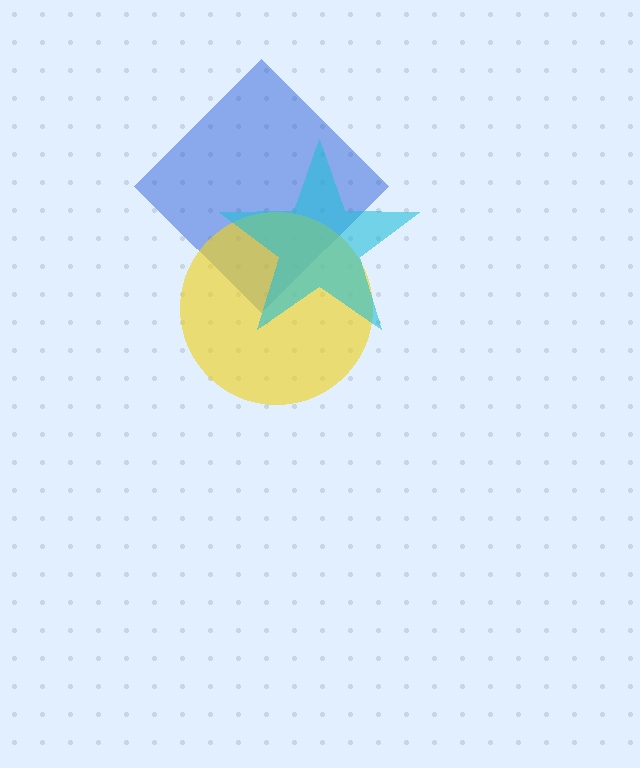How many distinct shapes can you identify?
There are 3 distinct shapes: a blue diamond, a yellow circle, a cyan star.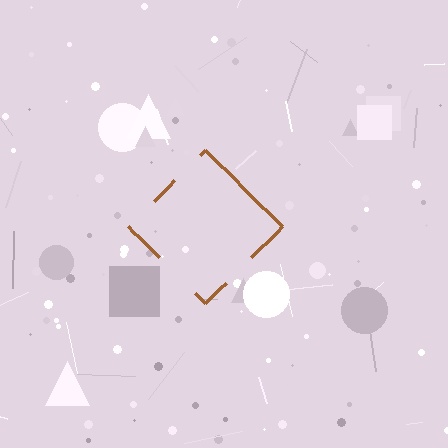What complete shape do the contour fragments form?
The contour fragments form a diamond.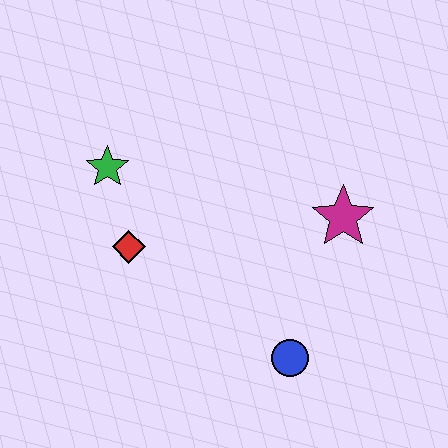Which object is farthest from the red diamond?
The magenta star is farthest from the red diamond.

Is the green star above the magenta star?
Yes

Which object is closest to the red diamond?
The green star is closest to the red diamond.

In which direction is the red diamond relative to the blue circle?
The red diamond is to the left of the blue circle.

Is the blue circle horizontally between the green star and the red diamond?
No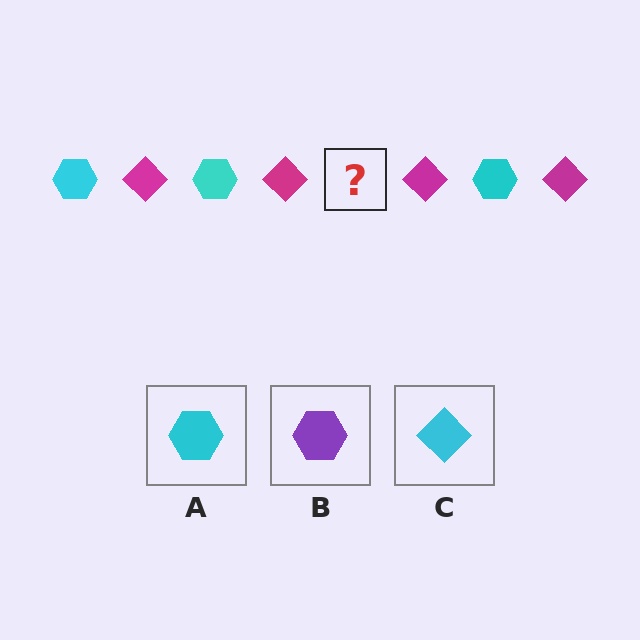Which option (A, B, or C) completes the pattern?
A.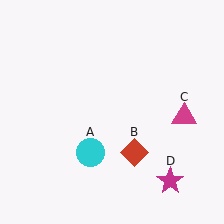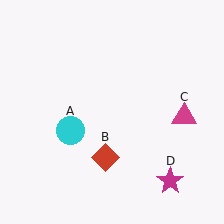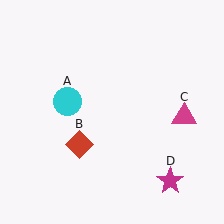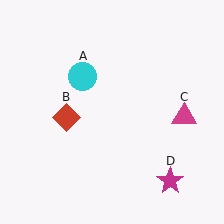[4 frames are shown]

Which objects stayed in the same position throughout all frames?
Magenta triangle (object C) and magenta star (object D) remained stationary.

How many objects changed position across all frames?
2 objects changed position: cyan circle (object A), red diamond (object B).